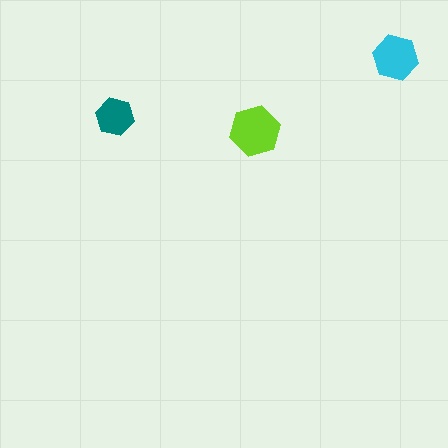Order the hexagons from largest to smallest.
the lime one, the cyan one, the teal one.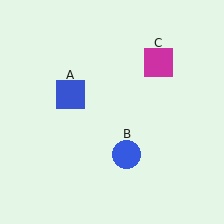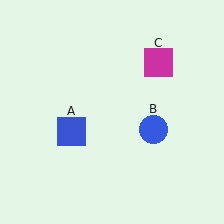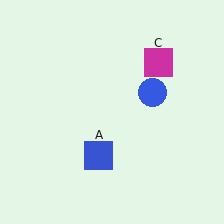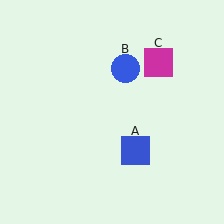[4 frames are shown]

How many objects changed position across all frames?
2 objects changed position: blue square (object A), blue circle (object B).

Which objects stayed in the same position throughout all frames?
Magenta square (object C) remained stationary.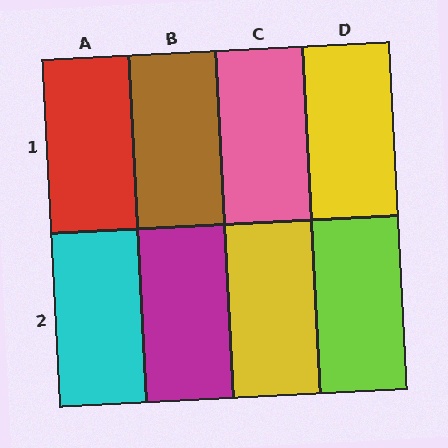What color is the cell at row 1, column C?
Pink.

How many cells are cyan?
1 cell is cyan.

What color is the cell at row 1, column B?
Brown.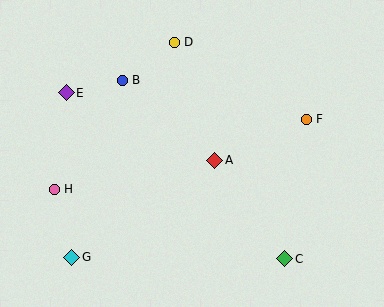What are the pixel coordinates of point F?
Point F is at (306, 119).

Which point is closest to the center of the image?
Point A at (215, 160) is closest to the center.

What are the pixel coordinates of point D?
Point D is at (174, 42).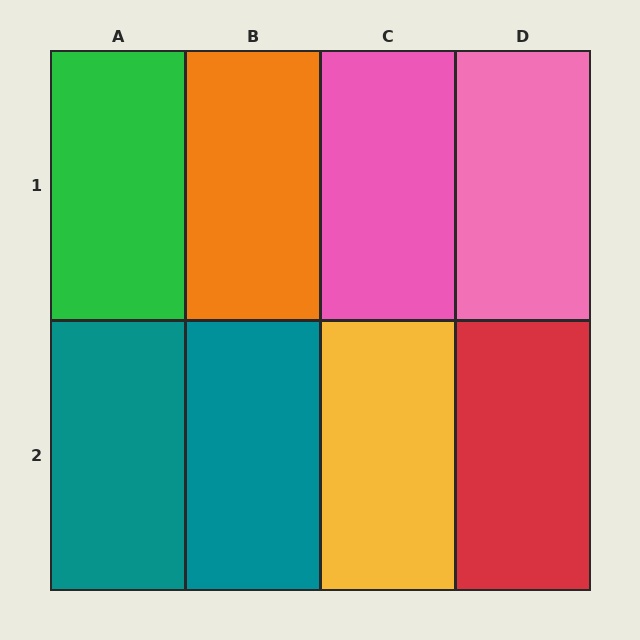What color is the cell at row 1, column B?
Orange.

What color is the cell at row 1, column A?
Green.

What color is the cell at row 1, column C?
Pink.